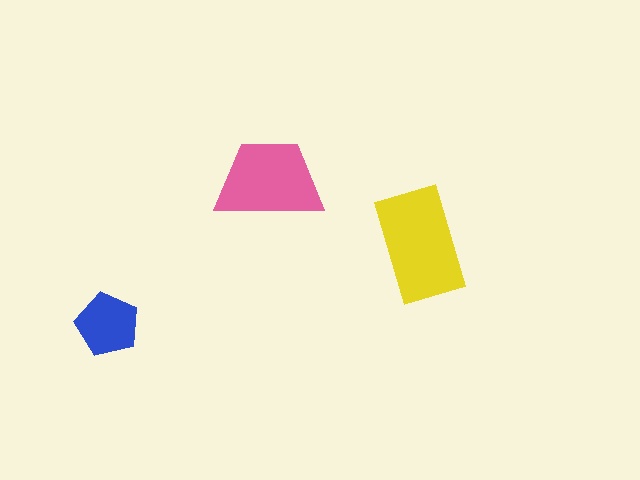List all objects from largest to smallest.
The yellow rectangle, the pink trapezoid, the blue pentagon.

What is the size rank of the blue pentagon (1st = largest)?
3rd.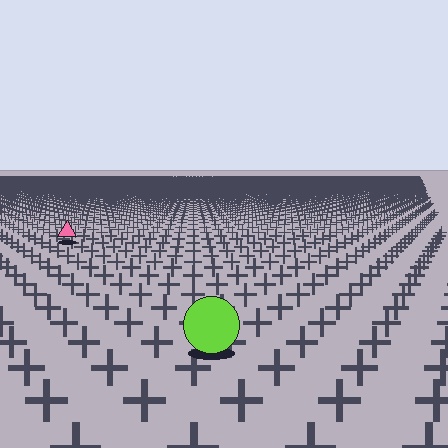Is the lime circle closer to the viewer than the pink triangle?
Yes. The lime circle is closer — you can tell from the texture gradient: the ground texture is coarser near it.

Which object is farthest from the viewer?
The pink triangle is farthest from the viewer. It appears smaller and the ground texture around it is denser.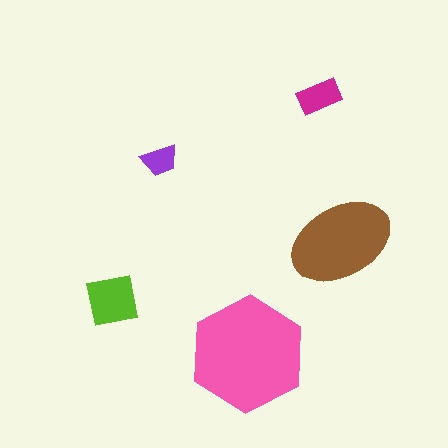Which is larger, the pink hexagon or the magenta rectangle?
The pink hexagon.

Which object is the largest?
The pink hexagon.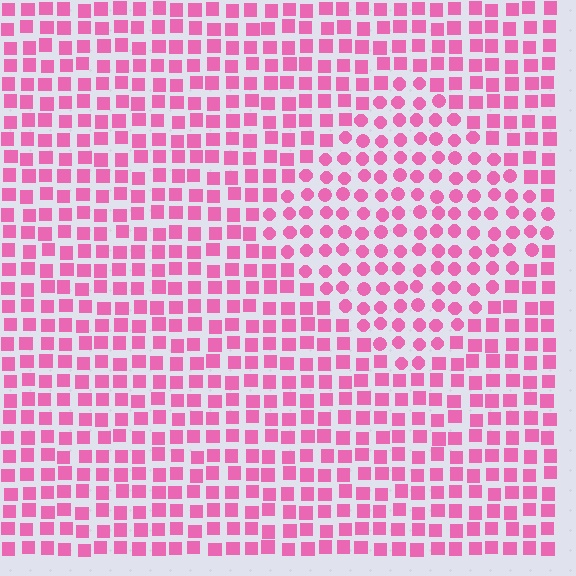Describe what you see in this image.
The image is filled with small pink elements arranged in a uniform grid. A diamond-shaped region contains circles, while the surrounding area contains squares. The boundary is defined purely by the change in element shape.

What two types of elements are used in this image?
The image uses circles inside the diamond region and squares outside it.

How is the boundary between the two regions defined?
The boundary is defined by a change in element shape: circles inside vs. squares outside. All elements share the same color and spacing.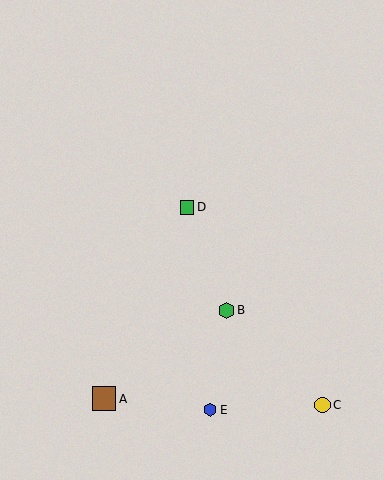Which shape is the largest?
The brown square (labeled A) is the largest.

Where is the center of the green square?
The center of the green square is at (187, 207).